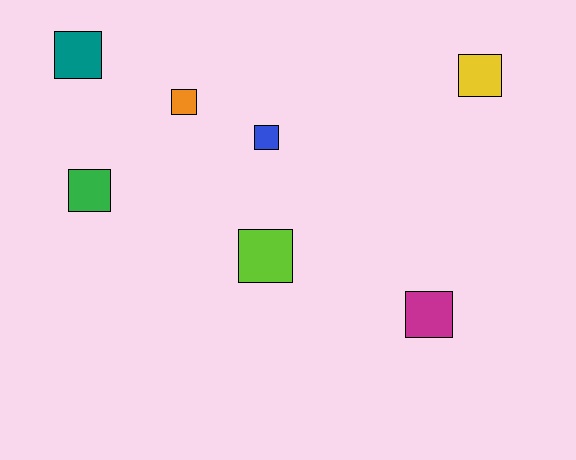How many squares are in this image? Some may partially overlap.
There are 7 squares.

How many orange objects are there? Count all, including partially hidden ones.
There is 1 orange object.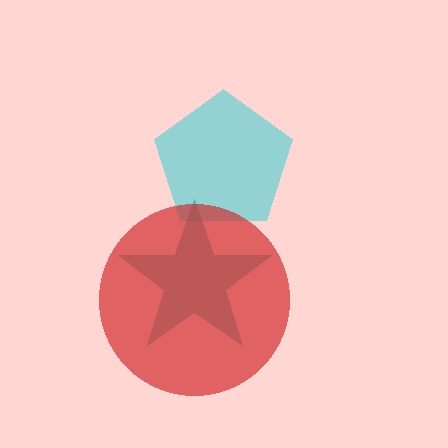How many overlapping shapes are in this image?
There are 3 overlapping shapes in the image.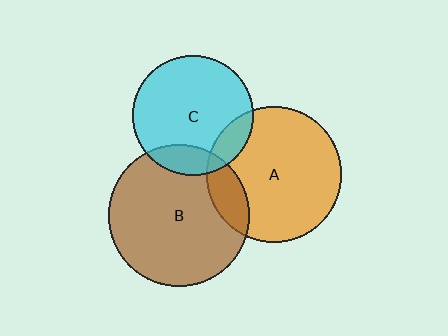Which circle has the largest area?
Circle B (brown).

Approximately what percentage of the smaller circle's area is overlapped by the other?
Approximately 15%.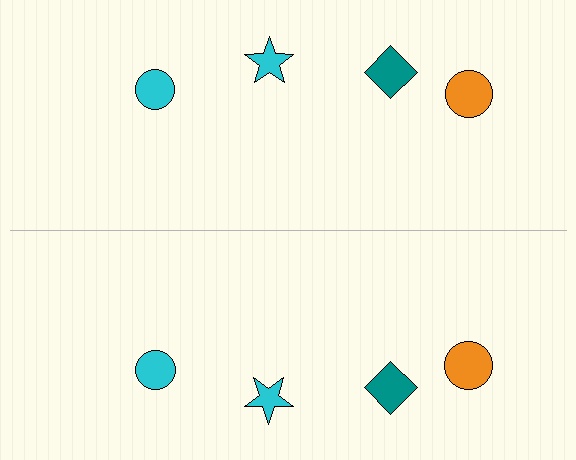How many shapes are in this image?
There are 8 shapes in this image.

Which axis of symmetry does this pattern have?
The pattern has a horizontal axis of symmetry running through the center of the image.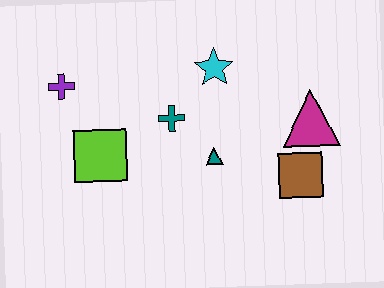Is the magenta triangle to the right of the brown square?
Yes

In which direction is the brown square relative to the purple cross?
The brown square is to the right of the purple cross.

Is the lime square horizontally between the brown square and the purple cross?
Yes